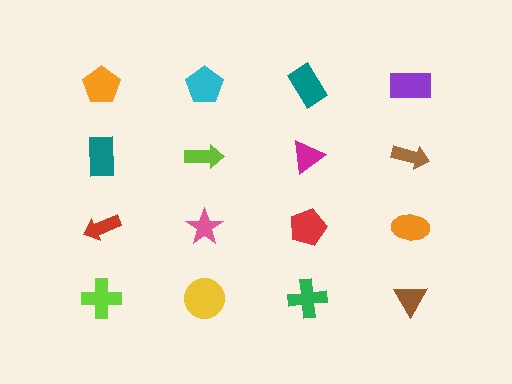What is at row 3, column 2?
A pink star.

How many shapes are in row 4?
4 shapes.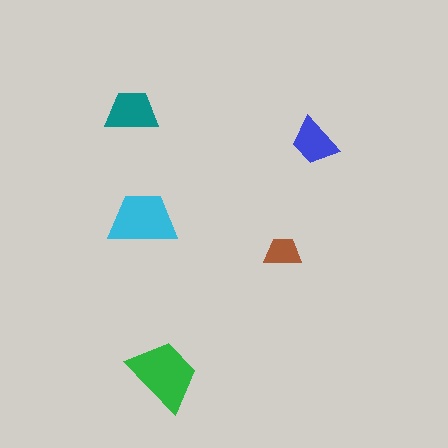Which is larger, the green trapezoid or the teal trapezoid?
The green one.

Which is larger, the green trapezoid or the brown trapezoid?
The green one.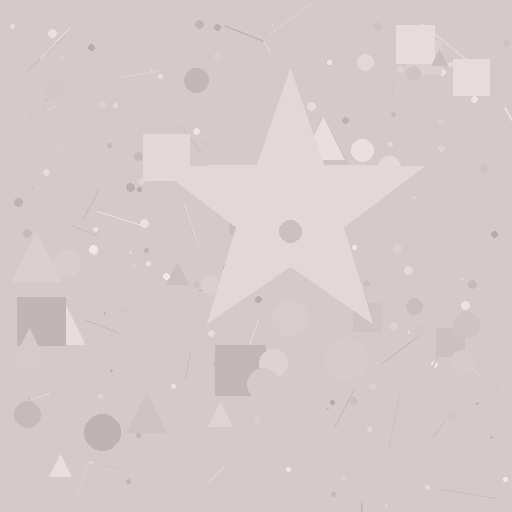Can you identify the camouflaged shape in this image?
The camouflaged shape is a star.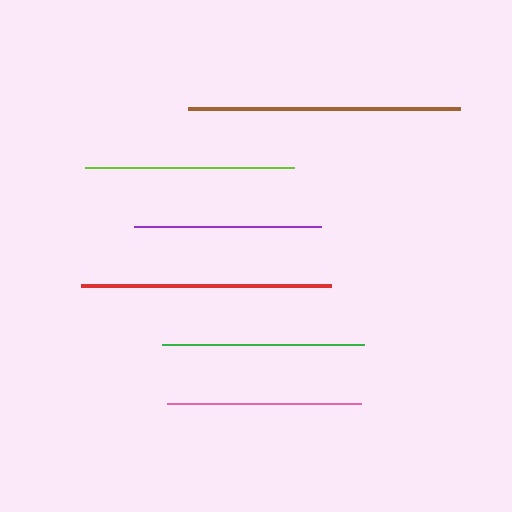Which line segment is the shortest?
The purple line is the shortest at approximately 186 pixels.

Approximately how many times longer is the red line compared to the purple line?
The red line is approximately 1.3 times the length of the purple line.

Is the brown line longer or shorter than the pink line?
The brown line is longer than the pink line.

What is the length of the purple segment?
The purple segment is approximately 186 pixels long.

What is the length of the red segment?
The red segment is approximately 250 pixels long.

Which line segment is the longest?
The brown line is the longest at approximately 272 pixels.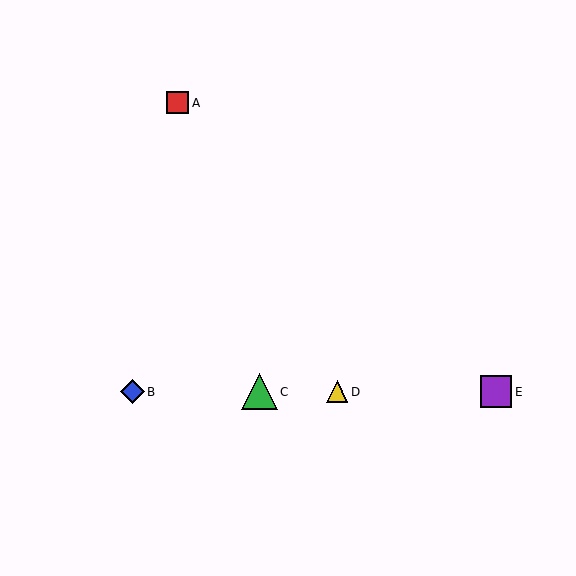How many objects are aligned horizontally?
4 objects (B, C, D, E) are aligned horizontally.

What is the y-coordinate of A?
Object A is at y≈103.